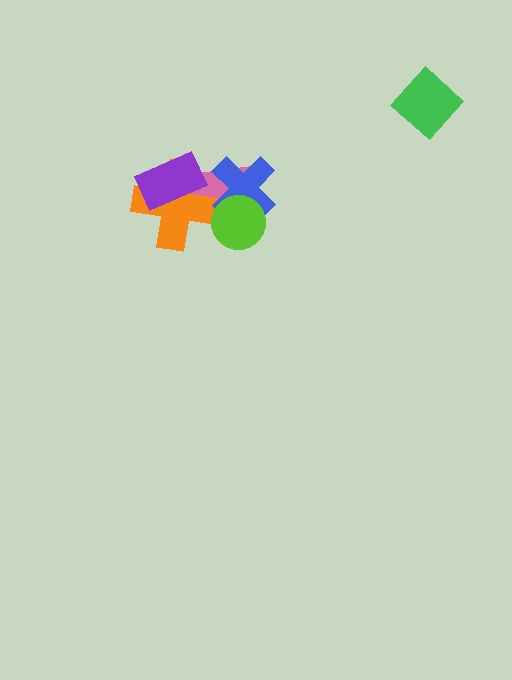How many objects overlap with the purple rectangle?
2 objects overlap with the purple rectangle.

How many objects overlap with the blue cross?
3 objects overlap with the blue cross.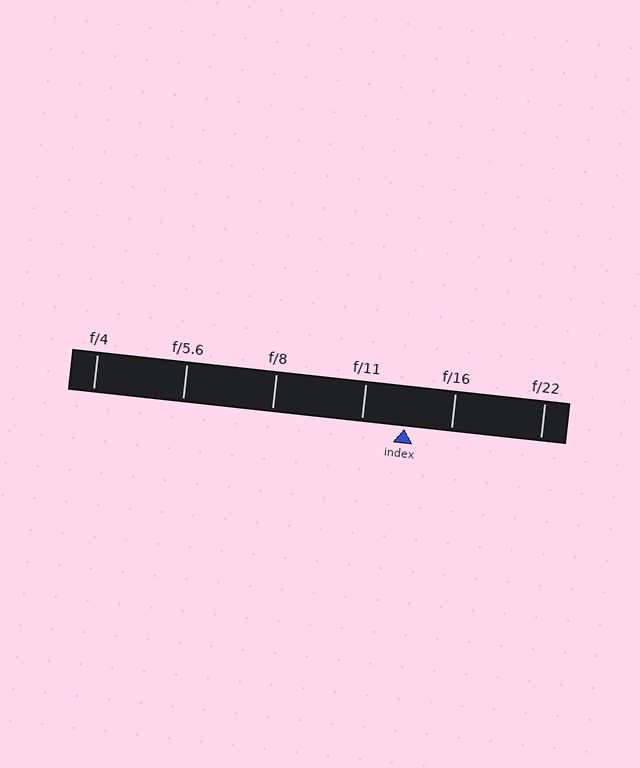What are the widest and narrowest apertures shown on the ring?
The widest aperture shown is f/4 and the narrowest is f/22.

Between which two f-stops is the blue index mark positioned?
The index mark is between f/11 and f/16.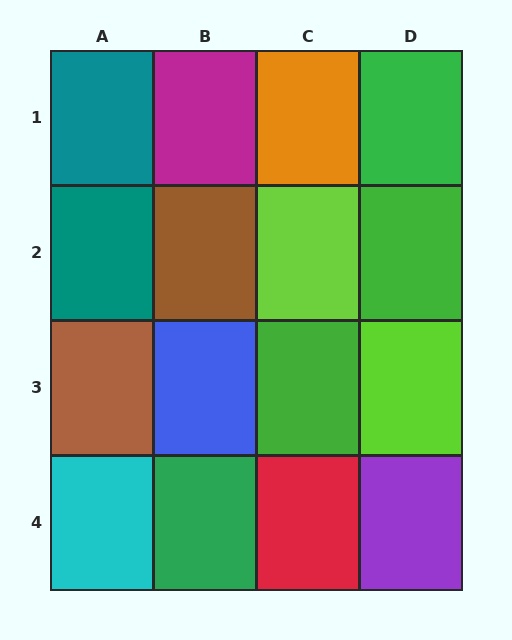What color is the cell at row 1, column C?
Orange.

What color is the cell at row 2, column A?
Teal.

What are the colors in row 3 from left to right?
Brown, blue, green, lime.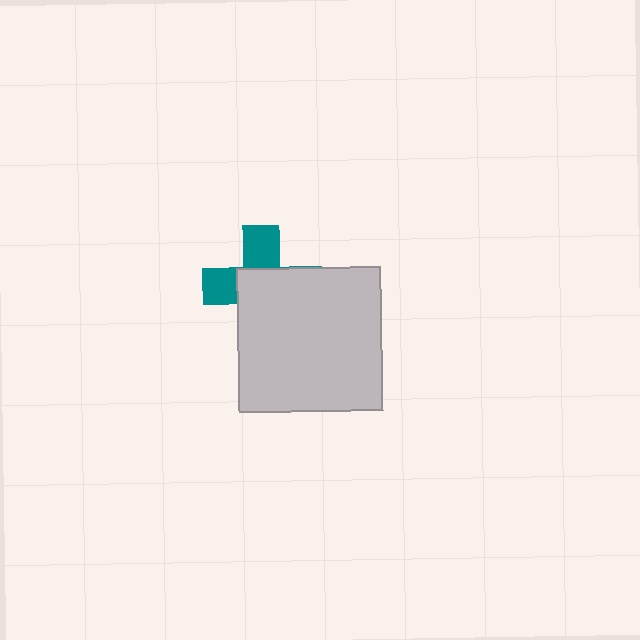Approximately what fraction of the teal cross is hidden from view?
Roughly 60% of the teal cross is hidden behind the light gray square.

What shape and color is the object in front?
The object in front is a light gray square.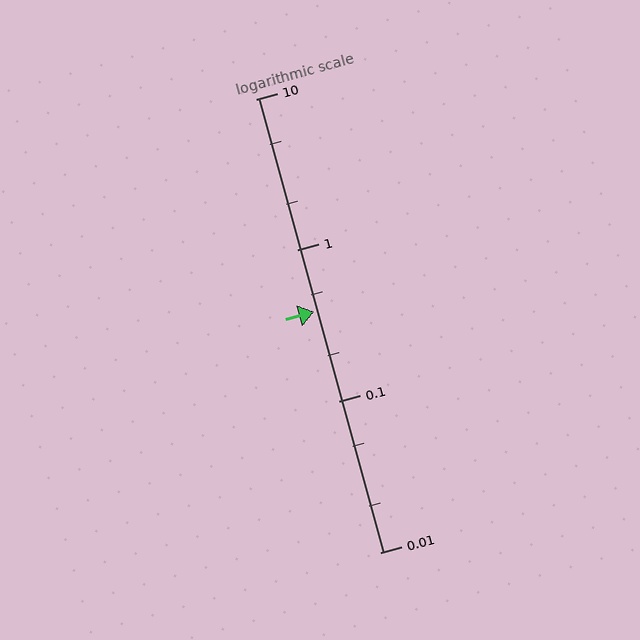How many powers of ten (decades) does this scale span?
The scale spans 3 decades, from 0.01 to 10.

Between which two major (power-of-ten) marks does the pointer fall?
The pointer is between 0.1 and 1.